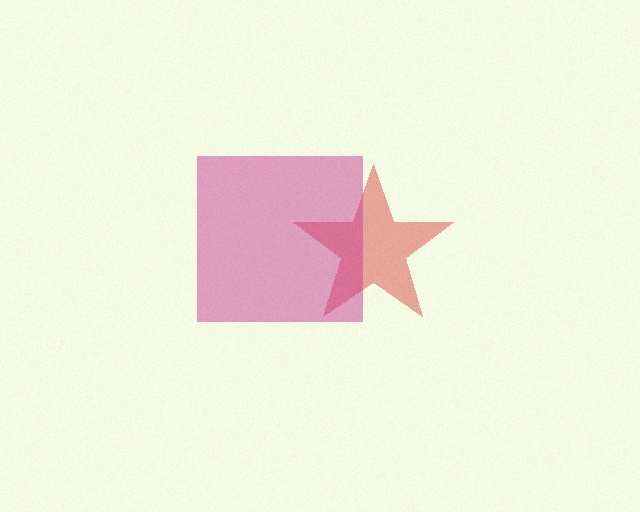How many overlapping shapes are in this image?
There are 2 overlapping shapes in the image.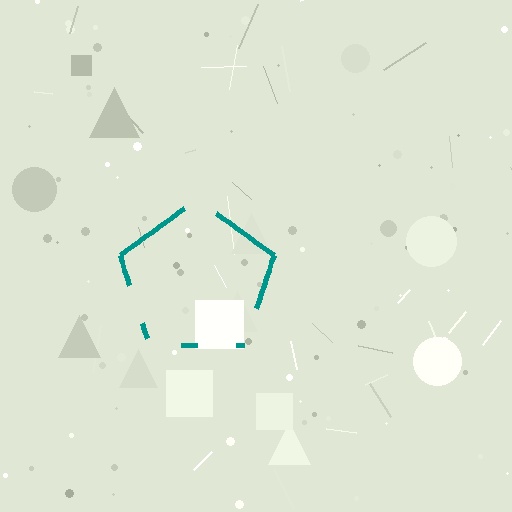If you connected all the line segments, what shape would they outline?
They would outline a pentagon.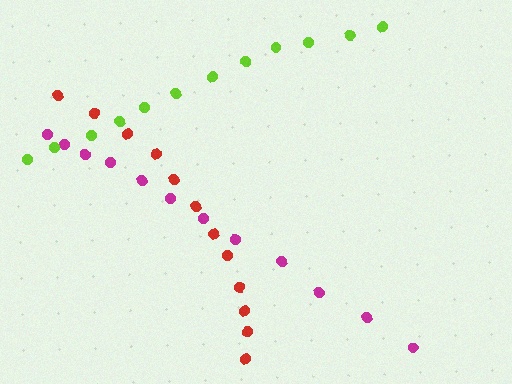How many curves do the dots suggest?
There are 3 distinct paths.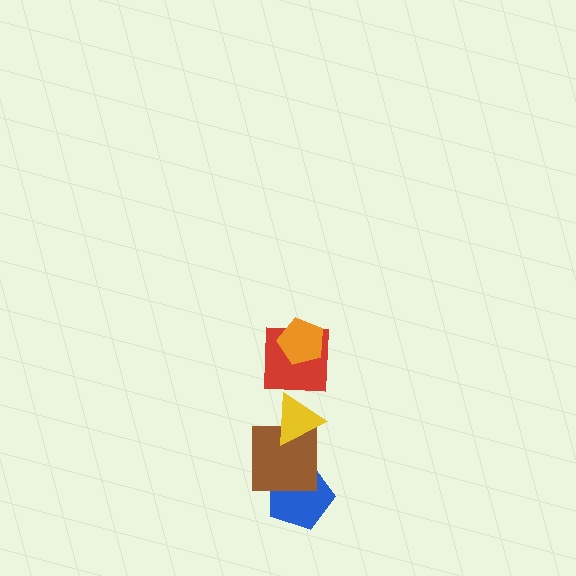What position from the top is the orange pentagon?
The orange pentagon is 1st from the top.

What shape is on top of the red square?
The orange pentagon is on top of the red square.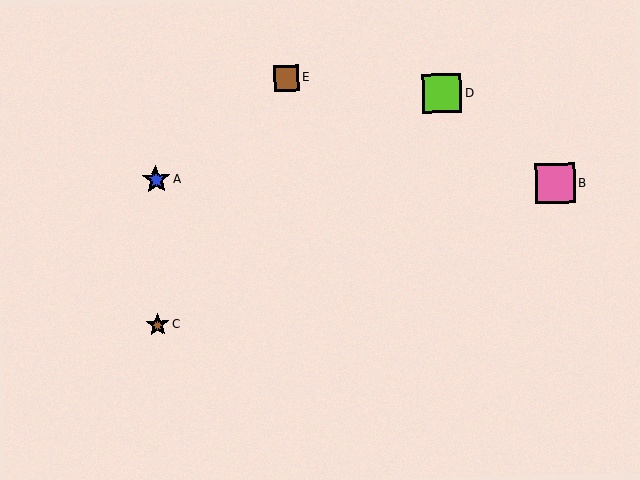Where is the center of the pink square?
The center of the pink square is at (555, 184).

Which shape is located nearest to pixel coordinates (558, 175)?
The pink square (labeled B) at (555, 184) is nearest to that location.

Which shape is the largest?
The pink square (labeled B) is the largest.